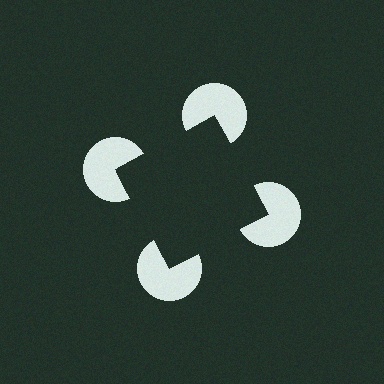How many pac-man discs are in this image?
There are 4 — one at each vertex of the illusory square.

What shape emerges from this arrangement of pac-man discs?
An illusory square — its edges are inferred from the aligned wedge cuts in the pac-man discs, not physically drawn.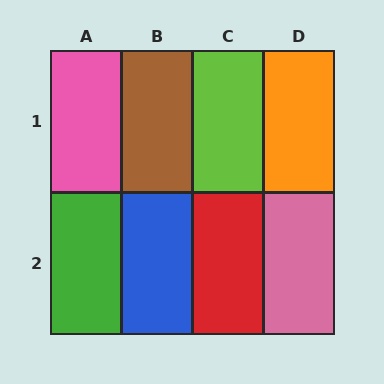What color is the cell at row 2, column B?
Blue.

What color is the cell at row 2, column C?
Red.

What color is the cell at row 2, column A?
Green.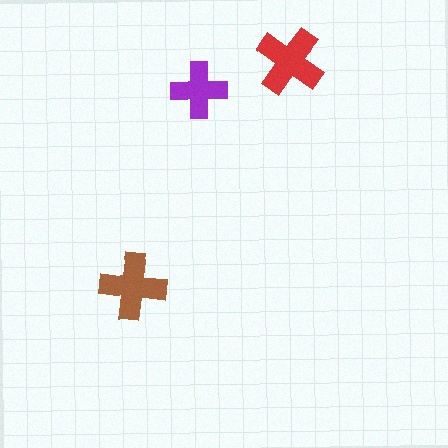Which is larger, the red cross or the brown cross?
The red one.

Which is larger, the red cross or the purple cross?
The red one.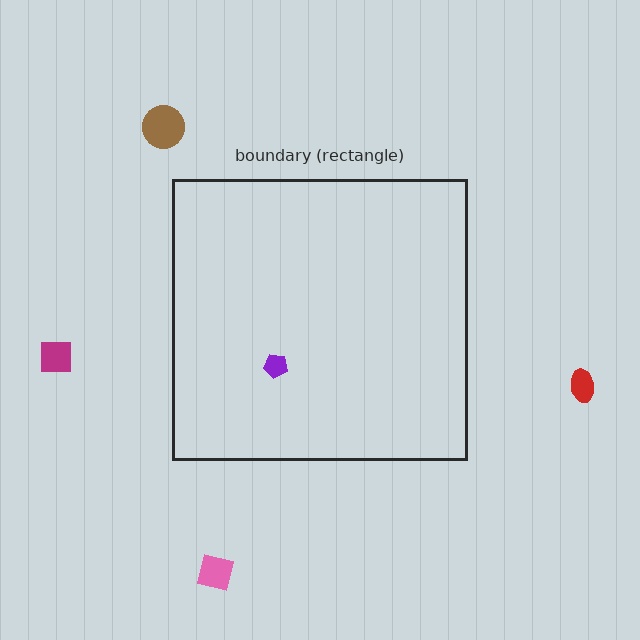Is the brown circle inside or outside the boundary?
Outside.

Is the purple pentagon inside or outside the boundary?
Inside.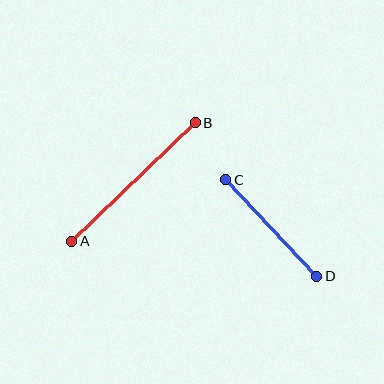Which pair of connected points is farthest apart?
Points A and B are farthest apart.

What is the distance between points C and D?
The distance is approximately 133 pixels.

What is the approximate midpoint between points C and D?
The midpoint is at approximately (271, 228) pixels.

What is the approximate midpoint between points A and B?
The midpoint is at approximately (133, 182) pixels.